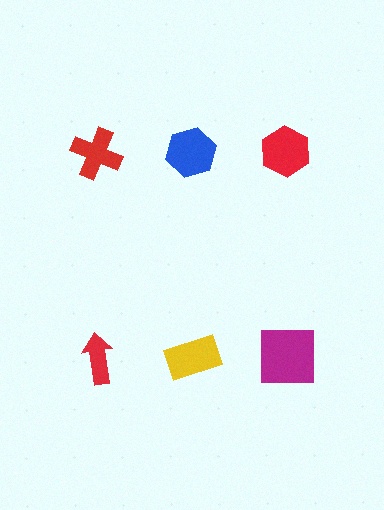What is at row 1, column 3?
A red hexagon.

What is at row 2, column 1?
A red arrow.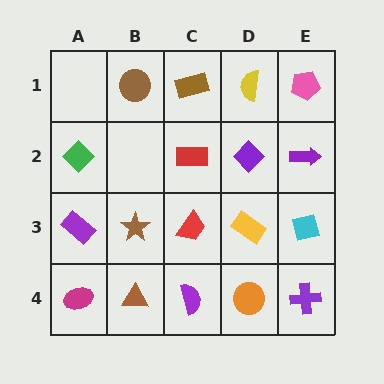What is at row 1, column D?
A yellow semicircle.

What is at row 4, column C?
A purple semicircle.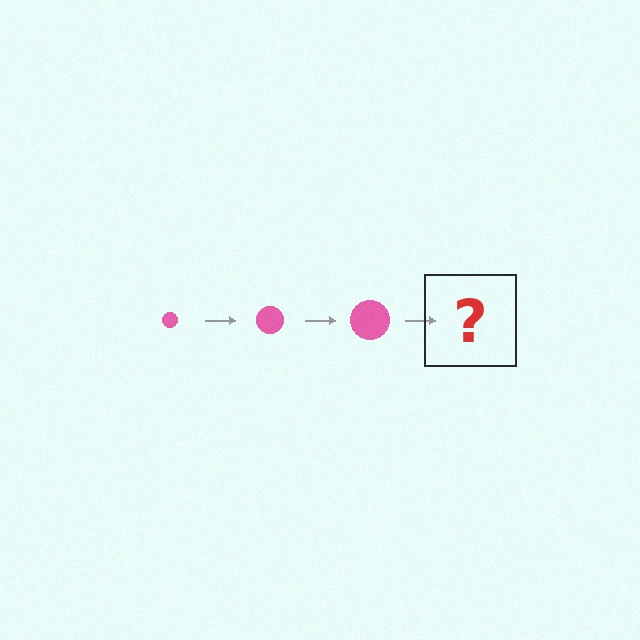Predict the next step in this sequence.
The next step is a pink circle, larger than the previous one.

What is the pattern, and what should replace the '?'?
The pattern is that the circle gets progressively larger each step. The '?' should be a pink circle, larger than the previous one.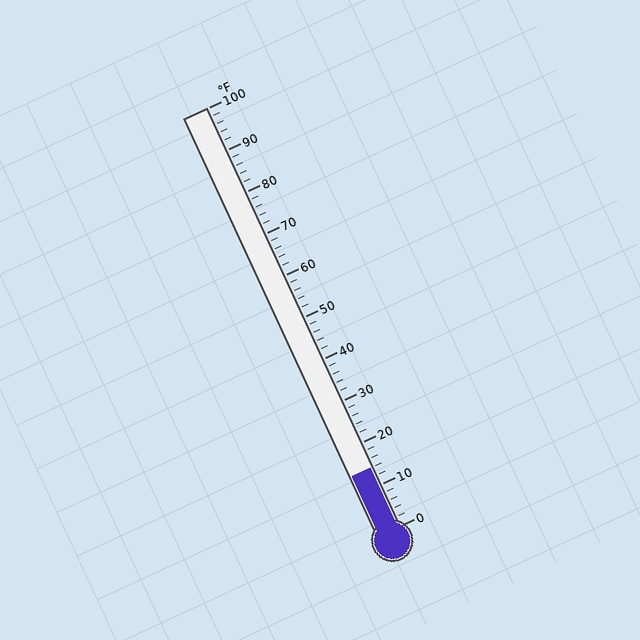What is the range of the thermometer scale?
The thermometer scale ranges from 0°F to 100°F.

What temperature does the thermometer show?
The thermometer shows approximately 14°F.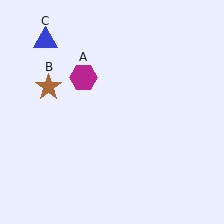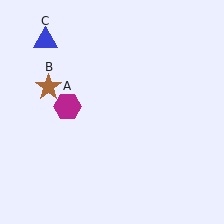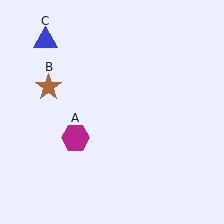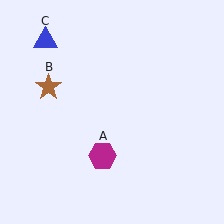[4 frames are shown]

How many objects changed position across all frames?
1 object changed position: magenta hexagon (object A).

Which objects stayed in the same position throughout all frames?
Brown star (object B) and blue triangle (object C) remained stationary.